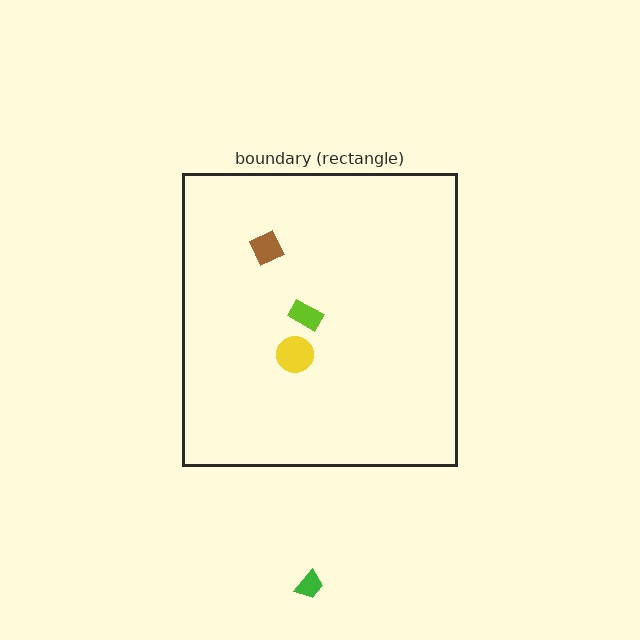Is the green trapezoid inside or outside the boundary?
Outside.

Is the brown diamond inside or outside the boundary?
Inside.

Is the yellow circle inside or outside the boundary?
Inside.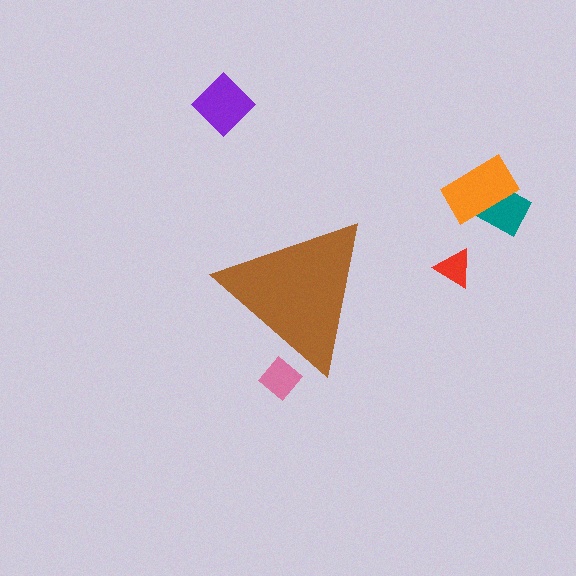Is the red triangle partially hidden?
No, the red triangle is fully visible.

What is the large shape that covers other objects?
A brown triangle.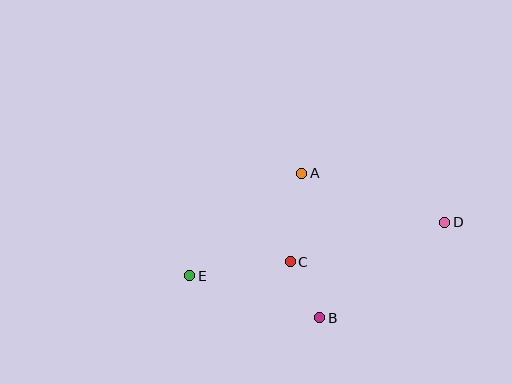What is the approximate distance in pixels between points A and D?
The distance between A and D is approximately 151 pixels.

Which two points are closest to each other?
Points B and C are closest to each other.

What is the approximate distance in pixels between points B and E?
The distance between B and E is approximately 137 pixels.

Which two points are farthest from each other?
Points D and E are farthest from each other.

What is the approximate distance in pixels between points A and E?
The distance between A and E is approximately 152 pixels.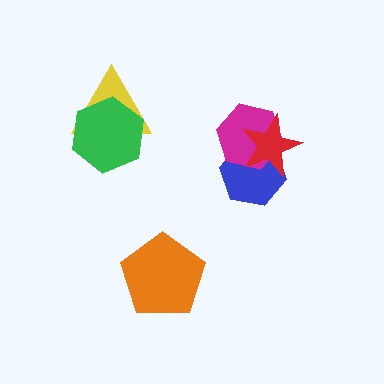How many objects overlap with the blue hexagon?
2 objects overlap with the blue hexagon.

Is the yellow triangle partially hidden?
Yes, it is partially covered by another shape.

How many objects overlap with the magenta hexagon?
2 objects overlap with the magenta hexagon.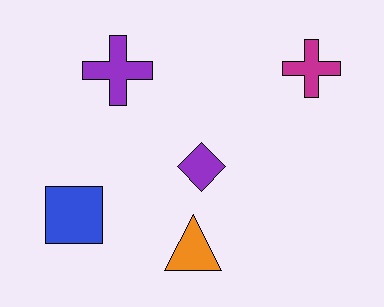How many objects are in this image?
There are 5 objects.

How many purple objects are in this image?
There are 2 purple objects.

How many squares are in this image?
There is 1 square.